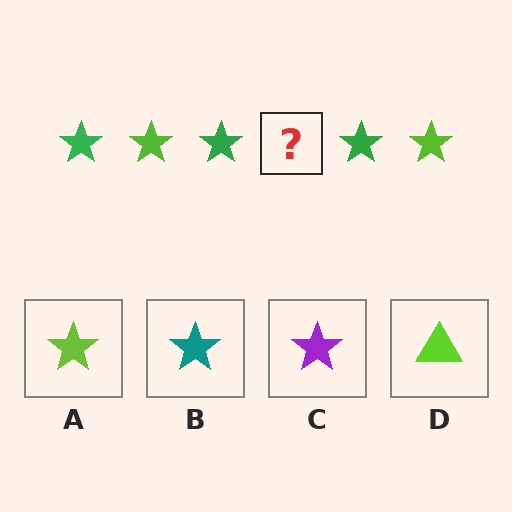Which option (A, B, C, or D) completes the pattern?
A.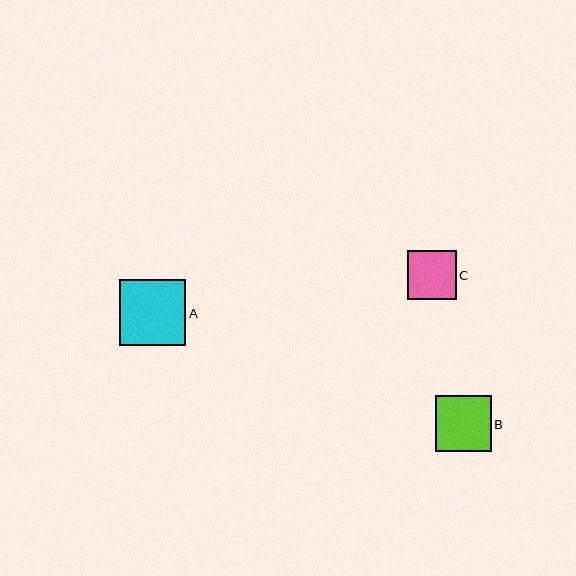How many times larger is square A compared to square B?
Square A is approximately 1.2 times the size of square B.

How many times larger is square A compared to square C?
Square A is approximately 1.4 times the size of square C.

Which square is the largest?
Square A is the largest with a size of approximately 67 pixels.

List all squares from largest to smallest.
From largest to smallest: A, B, C.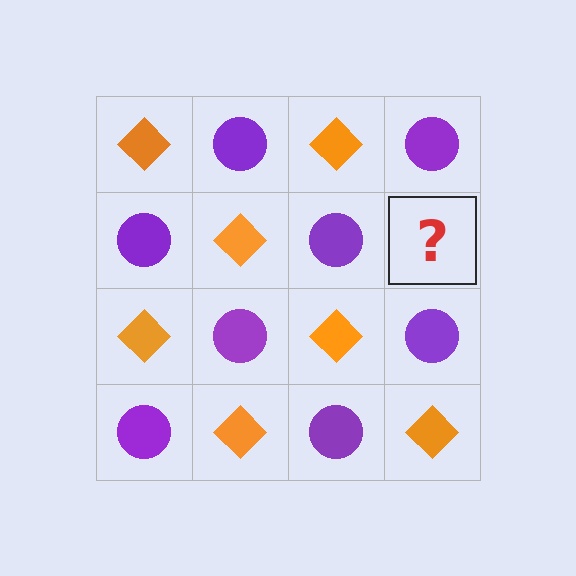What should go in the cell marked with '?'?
The missing cell should contain an orange diamond.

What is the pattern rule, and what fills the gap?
The rule is that it alternates orange diamond and purple circle in a checkerboard pattern. The gap should be filled with an orange diamond.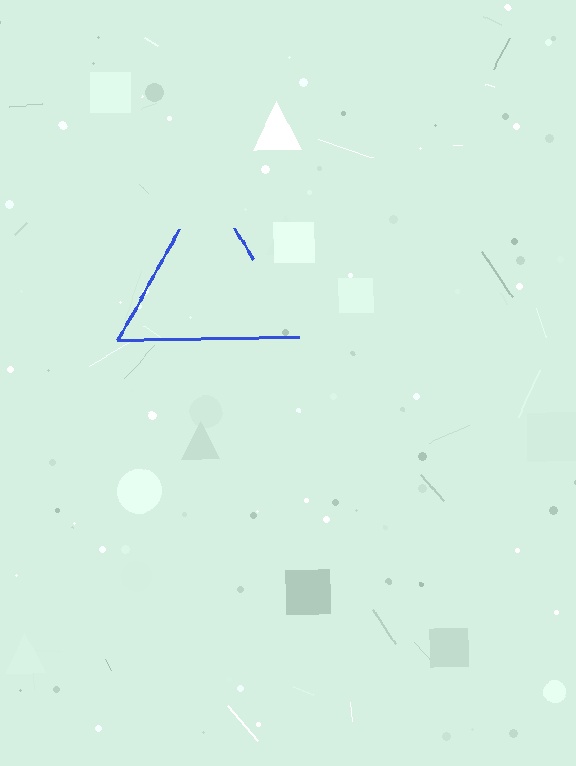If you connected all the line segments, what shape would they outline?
They would outline a triangle.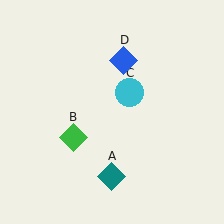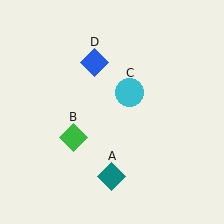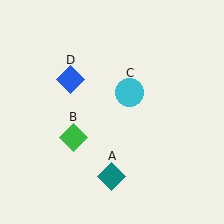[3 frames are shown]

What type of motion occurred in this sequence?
The blue diamond (object D) rotated counterclockwise around the center of the scene.